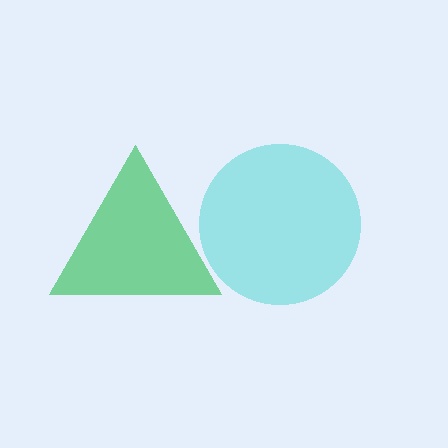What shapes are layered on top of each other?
The layered shapes are: a cyan circle, a green triangle.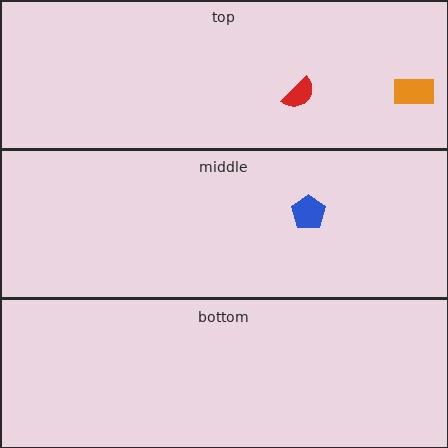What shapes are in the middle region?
The blue pentagon.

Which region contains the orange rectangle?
The top region.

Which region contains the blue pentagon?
The middle region.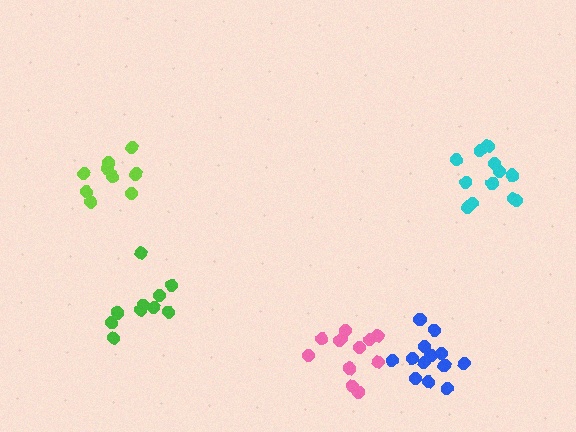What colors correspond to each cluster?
The clusters are colored: green, lime, blue, cyan, pink.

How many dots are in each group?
Group 1: 10 dots, Group 2: 9 dots, Group 3: 13 dots, Group 4: 12 dots, Group 5: 12 dots (56 total).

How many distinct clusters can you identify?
There are 5 distinct clusters.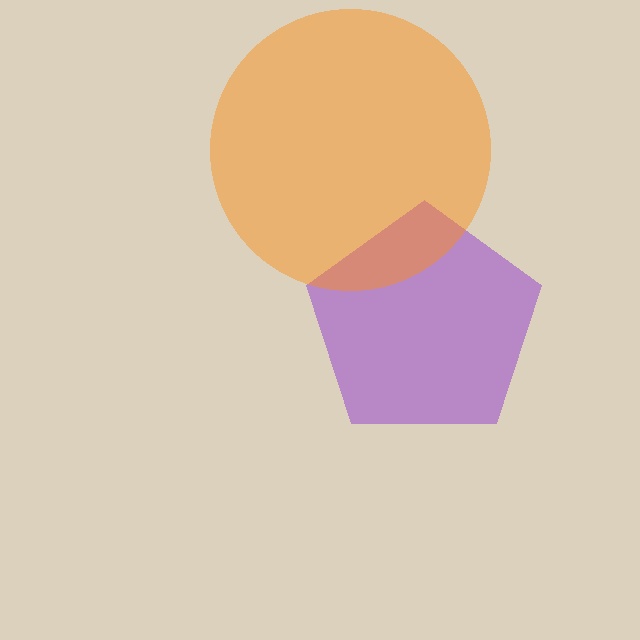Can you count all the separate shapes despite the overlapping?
Yes, there are 2 separate shapes.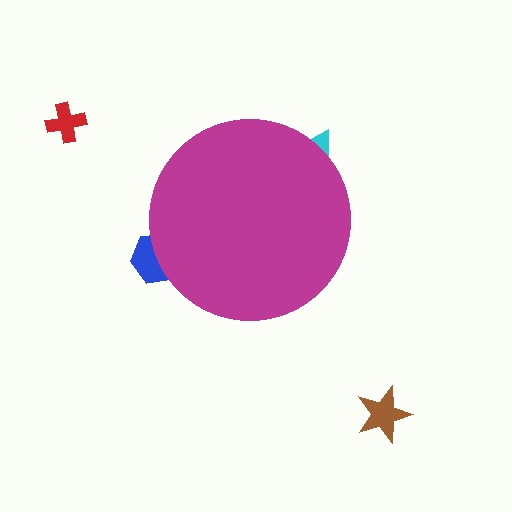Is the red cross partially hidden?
No, the red cross is fully visible.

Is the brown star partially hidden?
No, the brown star is fully visible.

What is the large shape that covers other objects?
A magenta circle.